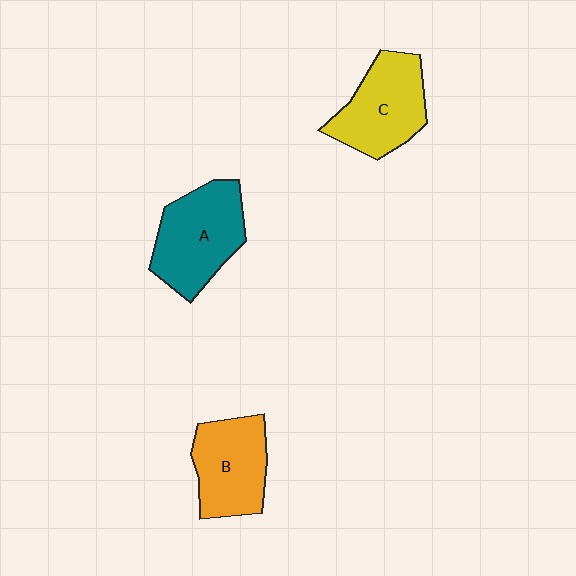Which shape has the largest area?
Shape A (teal).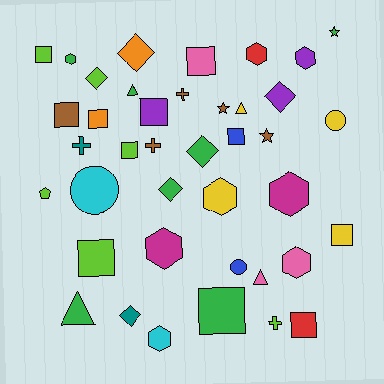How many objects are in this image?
There are 40 objects.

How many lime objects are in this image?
There are 6 lime objects.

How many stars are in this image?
There are 3 stars.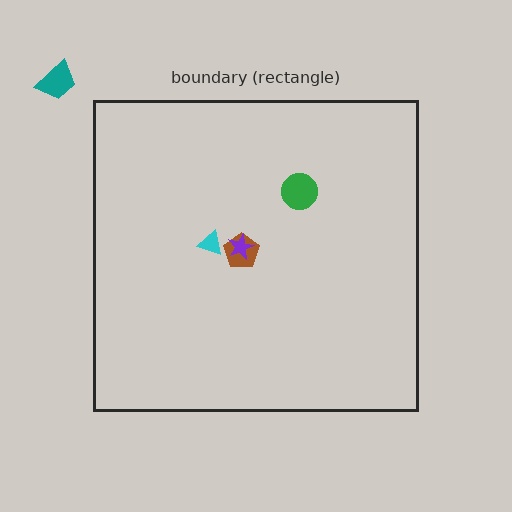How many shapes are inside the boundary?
4 inside, 1 outside.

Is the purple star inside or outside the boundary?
Inside.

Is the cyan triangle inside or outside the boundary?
Inside.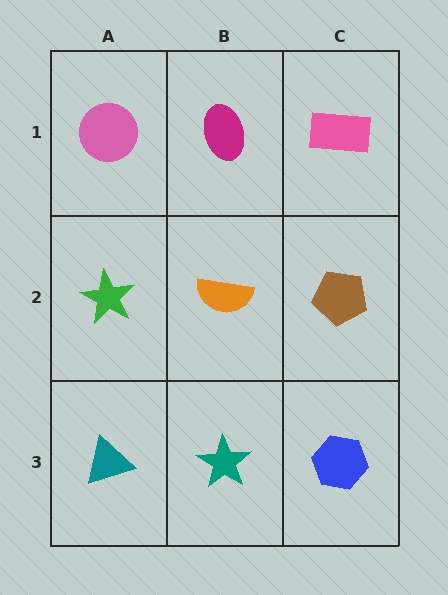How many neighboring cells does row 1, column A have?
2.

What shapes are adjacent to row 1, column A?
A green star (row 2, column A), a magenta ellipse (row 1, column B).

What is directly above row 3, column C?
A brown pentagon.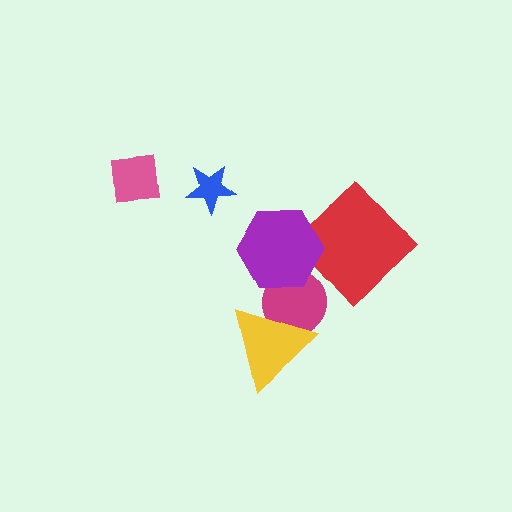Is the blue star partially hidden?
No, no other shape covers it.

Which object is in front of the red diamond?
The purple hexagon is in front of the red diamond.